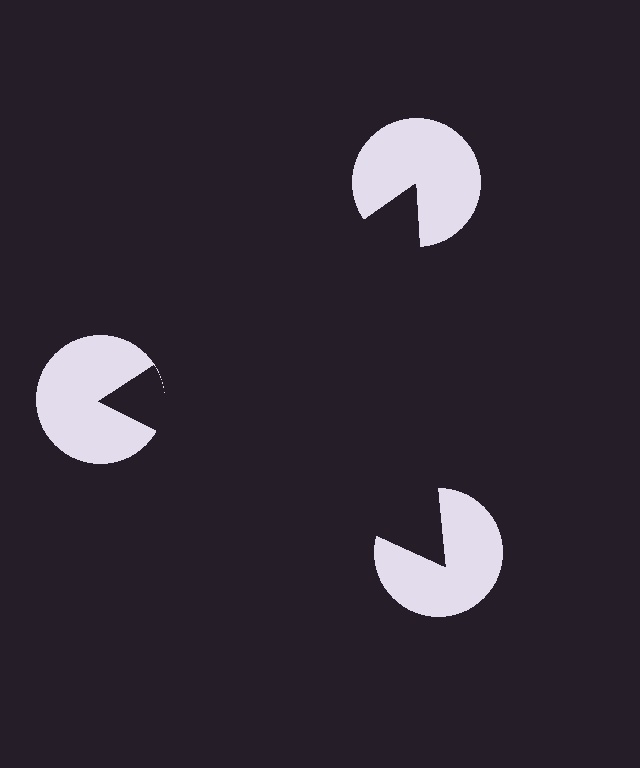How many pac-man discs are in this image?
There are 3 — one at each vertex of the illusory triangle.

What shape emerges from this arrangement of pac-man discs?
An illusory triangle — its edges are inferred from the aligned wedge cuts in the pac-man discs, not physically drawn.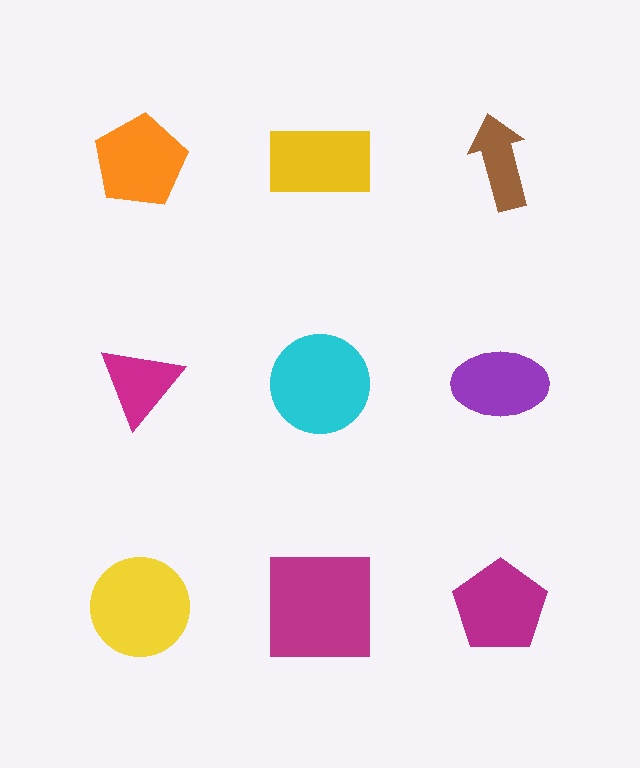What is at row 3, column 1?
A yellow circle.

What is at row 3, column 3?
A magenta pentagon.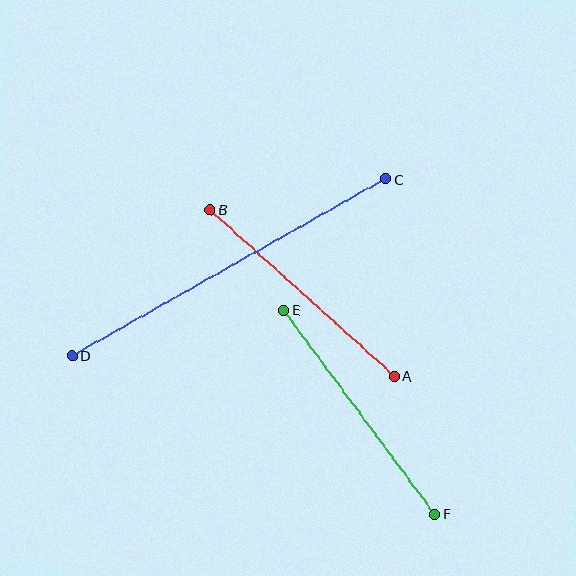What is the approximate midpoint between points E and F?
The midpoint is at approximately (359, 412) pixels.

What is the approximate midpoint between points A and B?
The midpoint is at approximately (302, 293) pixels.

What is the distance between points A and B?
The distance is approximately 248 pixels.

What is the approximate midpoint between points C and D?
The midpoint is at approximately (229, 267) pixels.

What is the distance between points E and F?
The distance is approximately 254 pixels.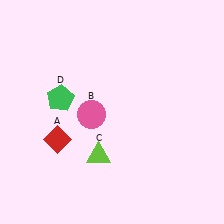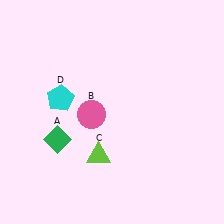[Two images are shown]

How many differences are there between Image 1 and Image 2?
There are 2 differences between the two images.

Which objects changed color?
A changed from red to green. D changed from green to cyan.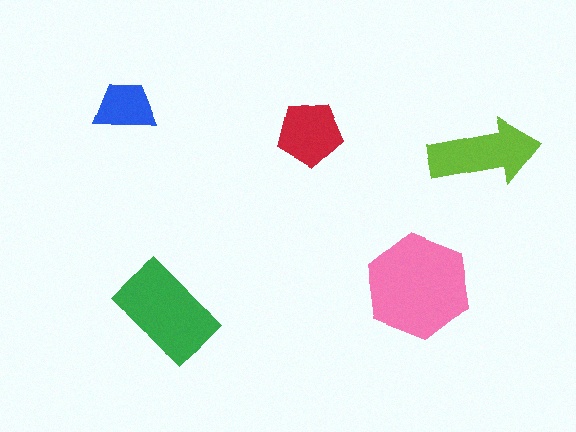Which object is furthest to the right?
The lime arrow is rightmost.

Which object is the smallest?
The blue trapezoid.